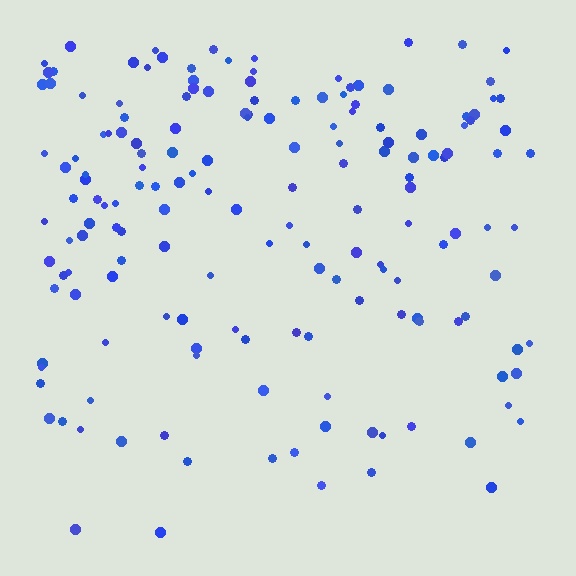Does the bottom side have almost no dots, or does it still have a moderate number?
Still a moderate number, just noticeably fewer than the top.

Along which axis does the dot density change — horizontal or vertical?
Vertical.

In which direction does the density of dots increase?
From bottom to top, with the top side densest.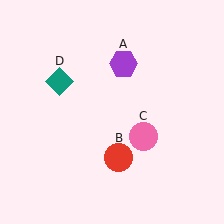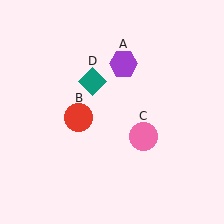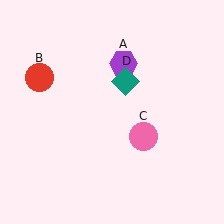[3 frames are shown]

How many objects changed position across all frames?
2 objects changed position: red circle (object B), teal diamond (object D).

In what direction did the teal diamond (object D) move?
The teal diamond (object D) moved right.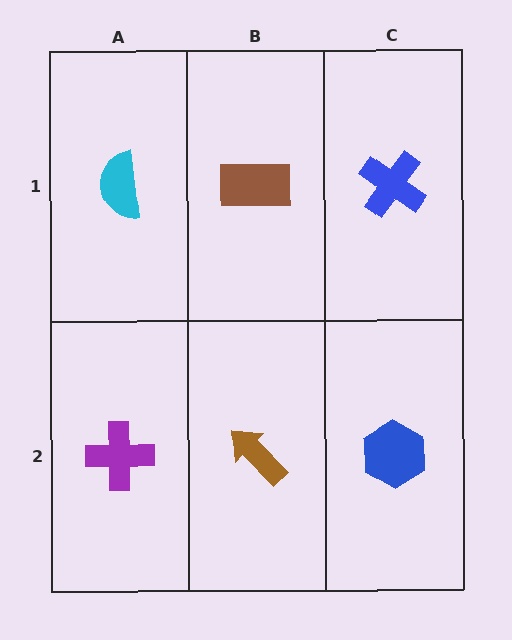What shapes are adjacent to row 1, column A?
A purple cross (row 2, column A), a brown rectangle (row 1, column B).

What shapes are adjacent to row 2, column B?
A brown rectangle (row 1, column B), a purple cross (row 2, column A), a blue hexagon (row 2, column C).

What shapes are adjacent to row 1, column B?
A brown arrow (row 2, column B), a cyan semicircle (row 1, column A), a blue cross (row 1, column C).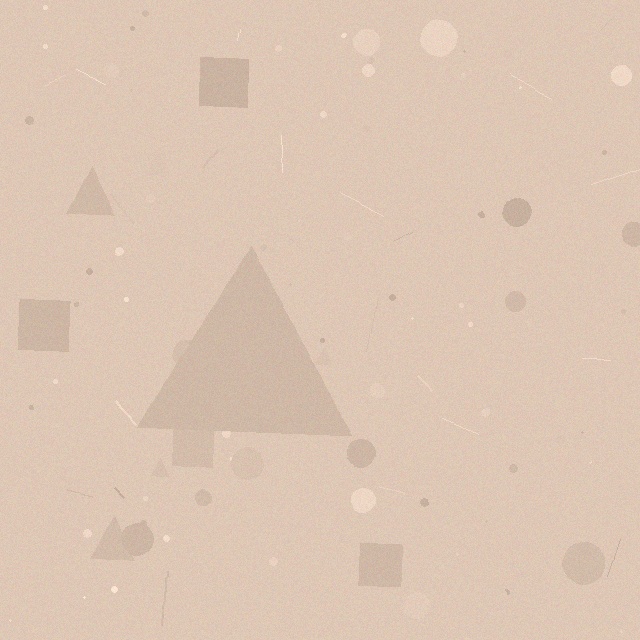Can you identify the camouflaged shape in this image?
The camouflaged shape is a triangle.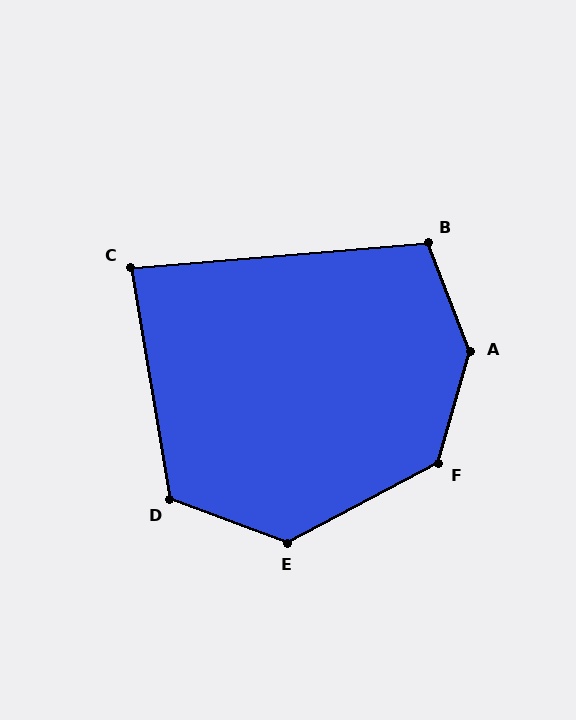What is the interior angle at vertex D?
Approximately 120 degrees (obtuse).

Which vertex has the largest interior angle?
A, at approximately 143 degrees.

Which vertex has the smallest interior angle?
C, at approximately 85 degrees.